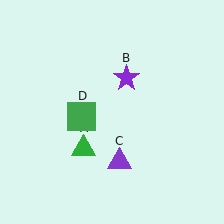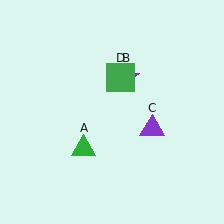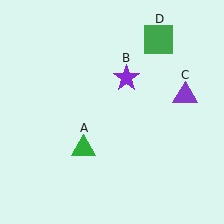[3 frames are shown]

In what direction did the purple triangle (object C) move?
The purple triangle (object C) moved up and to the right.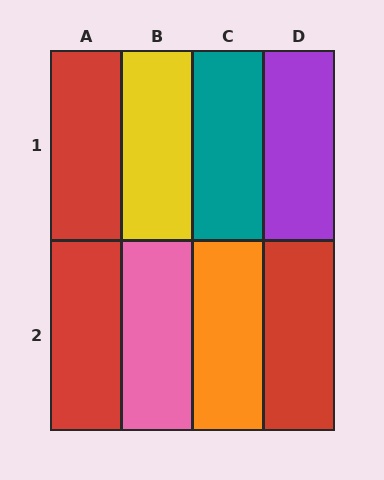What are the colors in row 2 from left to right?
Red, pink, orange, red.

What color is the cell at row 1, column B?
Yellow.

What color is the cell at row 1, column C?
Teal.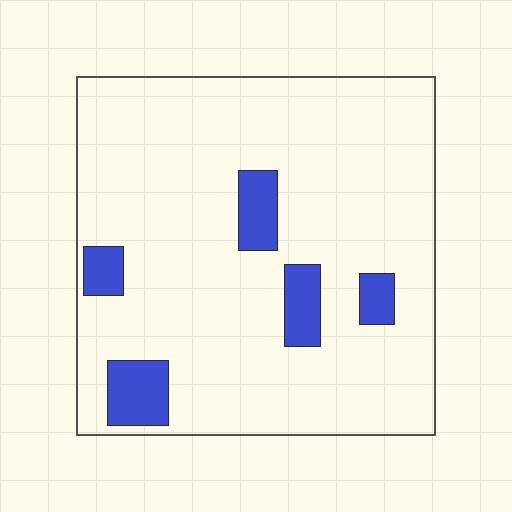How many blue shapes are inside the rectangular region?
5.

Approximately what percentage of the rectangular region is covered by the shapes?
Approximately 10%.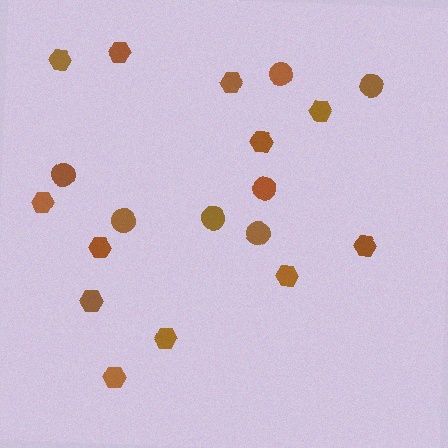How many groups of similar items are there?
There are 2 groups: one group of hexagons (12) and one group of circles (7).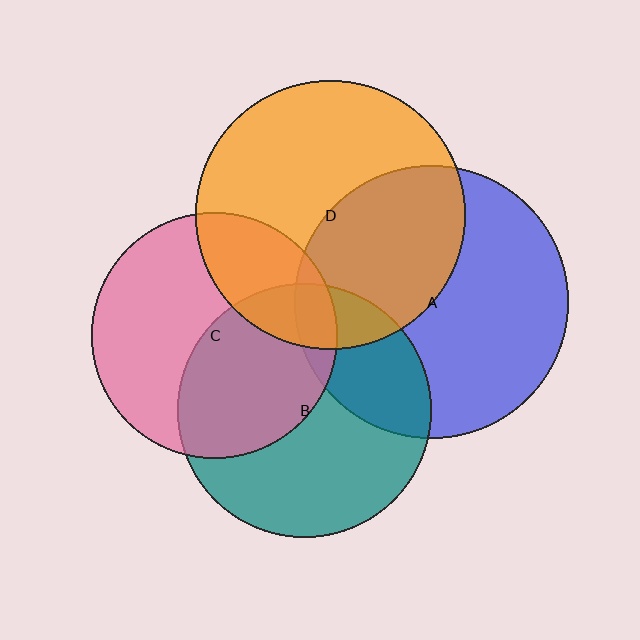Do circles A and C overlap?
Yes.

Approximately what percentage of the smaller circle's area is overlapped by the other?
Approximately 10%.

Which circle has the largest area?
Circle A (blue).